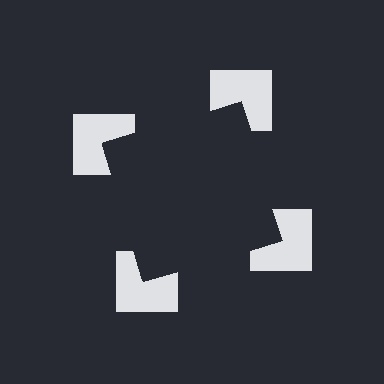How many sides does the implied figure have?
4 sides.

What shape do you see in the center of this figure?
An illusory square — its edges are inferred from the aligned wedge cuts in the notched squares, not physically drawn.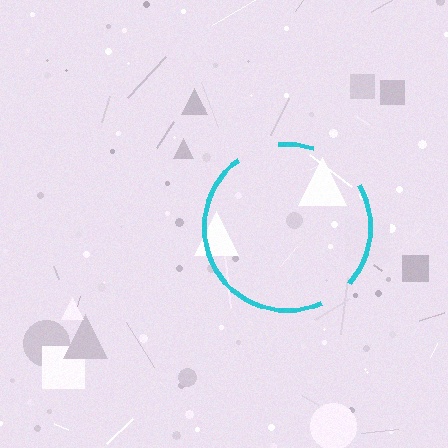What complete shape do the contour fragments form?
The contour fragments form a circle.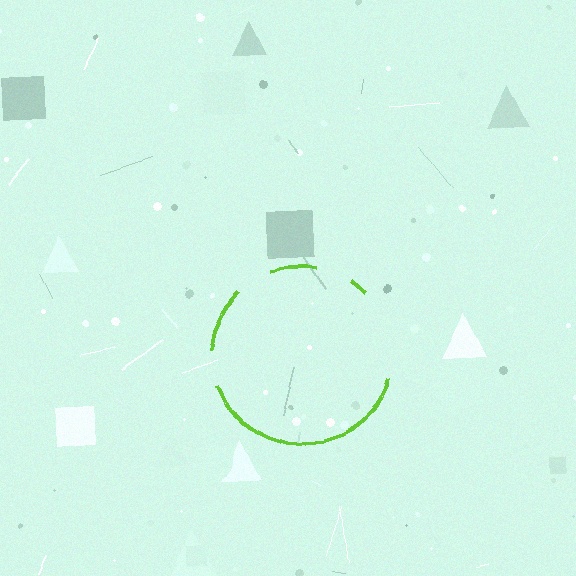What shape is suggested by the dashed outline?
The dashed outline suggests a circle.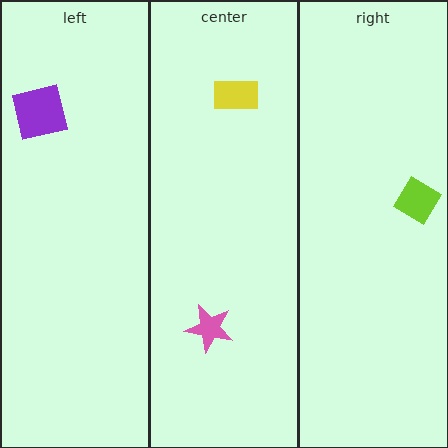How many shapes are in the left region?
1.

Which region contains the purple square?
The left region.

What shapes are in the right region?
The lime diamond.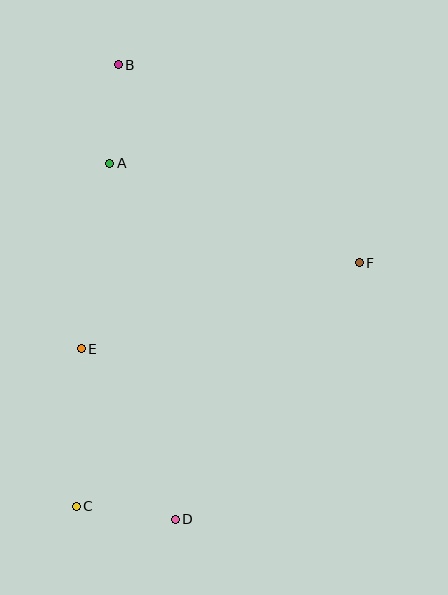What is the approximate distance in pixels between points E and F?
The distance between E and F is approximately 291 pixels.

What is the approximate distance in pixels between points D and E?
The distance between D and E is approximately 195 pixels.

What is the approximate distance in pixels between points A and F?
The distance between A and F is approximately 269 pixels.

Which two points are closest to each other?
Points A and B are closest to each other.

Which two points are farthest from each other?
Points B and D are farthest from each other.